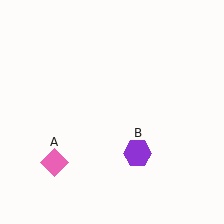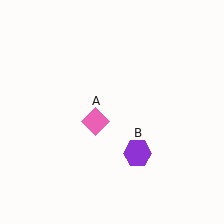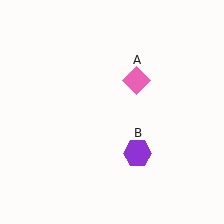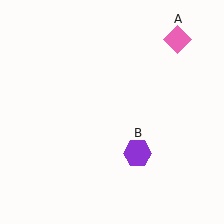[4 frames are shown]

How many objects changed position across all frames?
1 object changed position: pink diamond (object A).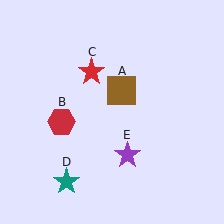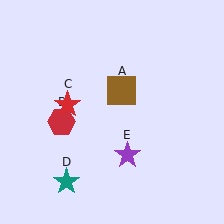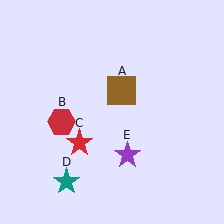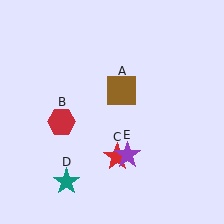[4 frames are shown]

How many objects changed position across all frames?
1 object changed position: red star (object C).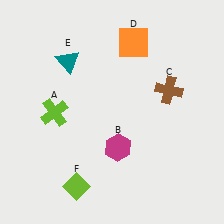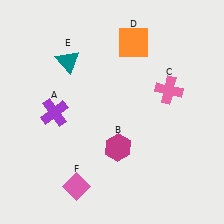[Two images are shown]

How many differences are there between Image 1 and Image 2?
There are 3 differences between the two images.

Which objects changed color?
A changed from lime to purple. C changed from brown to pink. F changed from lime to pink.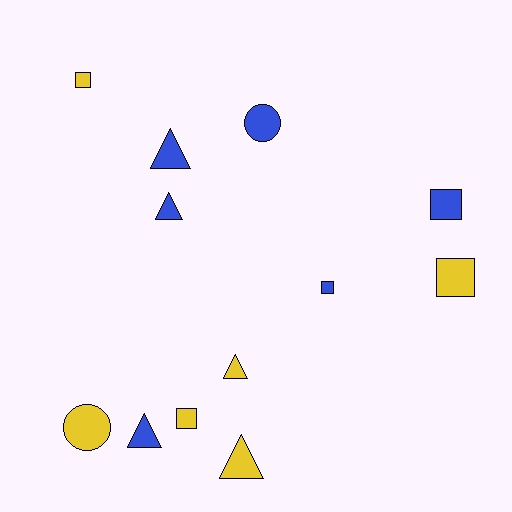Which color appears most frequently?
Blue, with 6 objects.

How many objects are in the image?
There are 12 objects.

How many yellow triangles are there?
There are 2 yellow triangles.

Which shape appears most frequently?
Square, with 5 objects.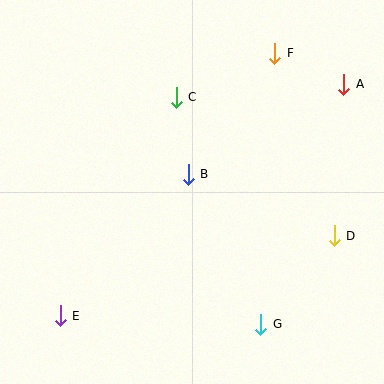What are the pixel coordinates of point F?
Point F is at (275, 53).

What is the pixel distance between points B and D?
The distance between B and D is 158 pixels.